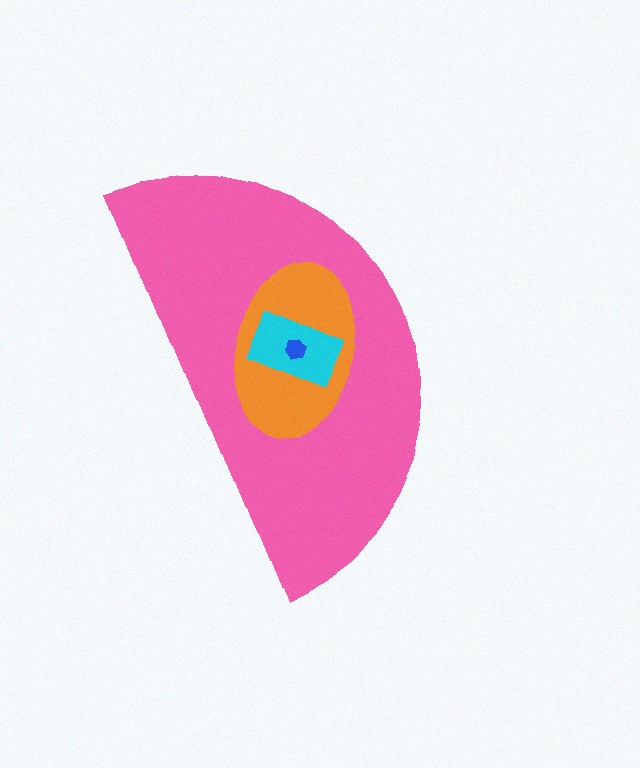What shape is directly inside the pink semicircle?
The orange ellipse.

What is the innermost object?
The blue hexagon.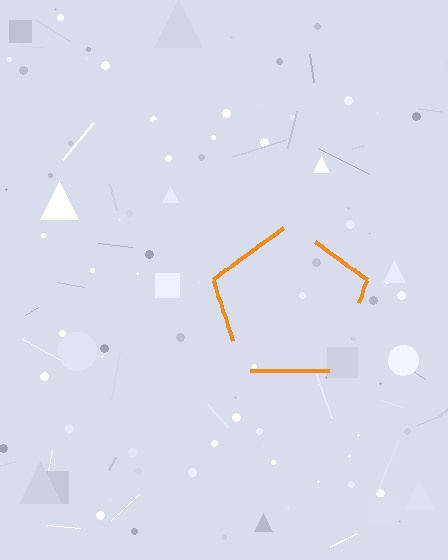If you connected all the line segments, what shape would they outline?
They would outline a pentagon.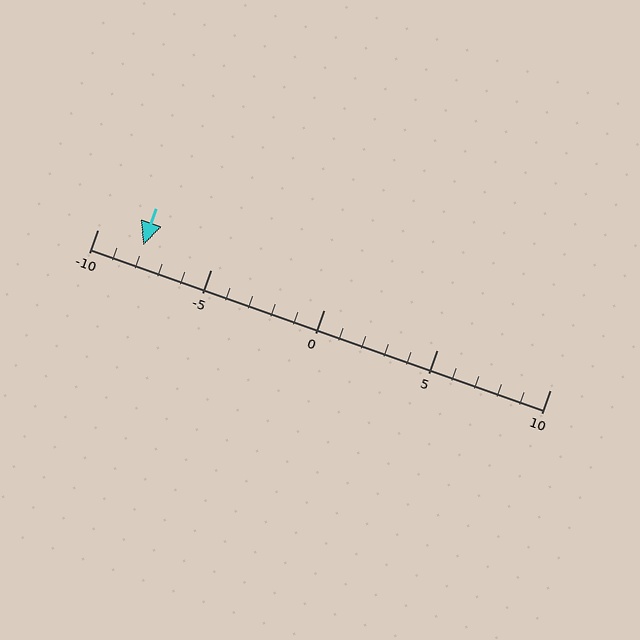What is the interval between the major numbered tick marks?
The major tick marks are spaced 5 units apart.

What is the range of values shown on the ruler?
The ruler shows values from -10 to 10.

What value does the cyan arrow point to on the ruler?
The cyan arrow points to approximately -8.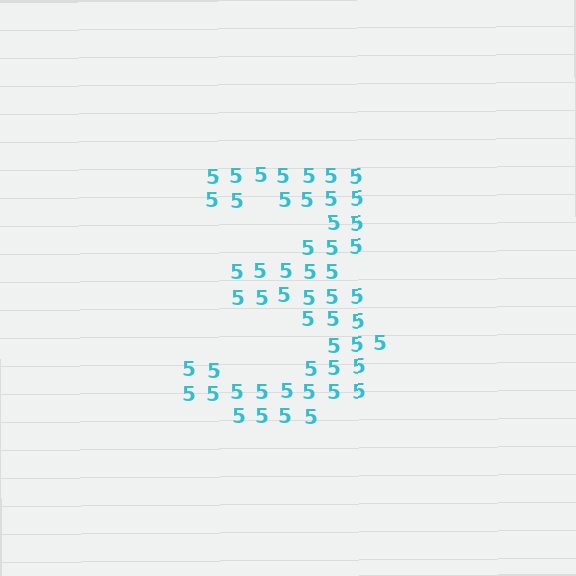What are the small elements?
The small elements are digit 5's.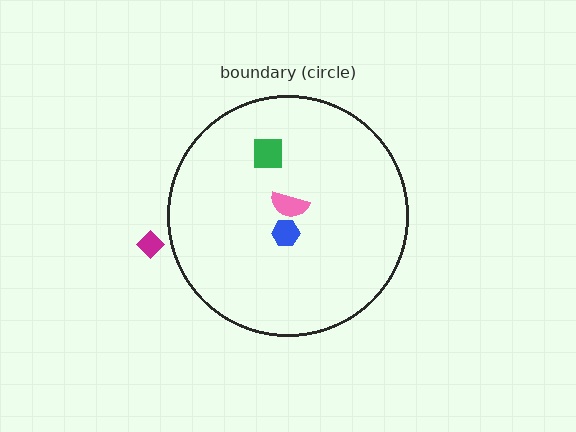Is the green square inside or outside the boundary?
Inside.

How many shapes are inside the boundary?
3 inside, 1 outside.